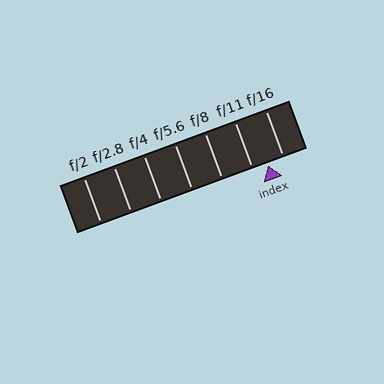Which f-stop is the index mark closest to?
The index mark is closest to f/11.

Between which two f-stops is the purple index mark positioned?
The index mark is between f/11 and f/16.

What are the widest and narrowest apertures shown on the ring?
The widest aperture shown is f/2 and the narrowest is f/16.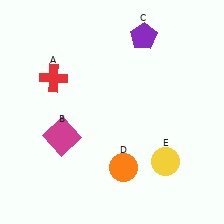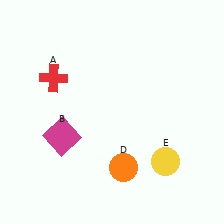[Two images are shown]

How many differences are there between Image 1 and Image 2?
There is 1 difference between the two images.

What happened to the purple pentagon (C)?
The purple pentagon (C) was removed in Image 2. It was in the top-right area of Image 1.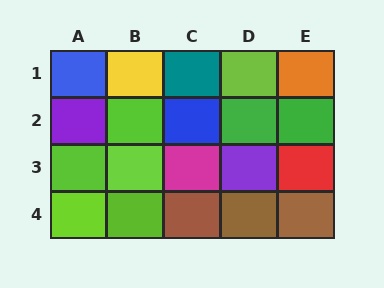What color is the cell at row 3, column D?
Purple.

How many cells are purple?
2 cells are purple.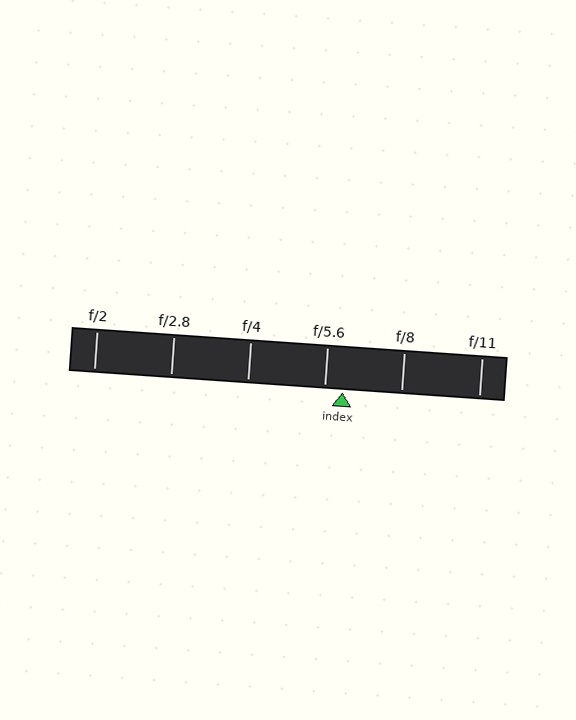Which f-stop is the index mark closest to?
The index mark is closest to f/5.6.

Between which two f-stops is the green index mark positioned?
The index mark is between f/5.6 and f/8.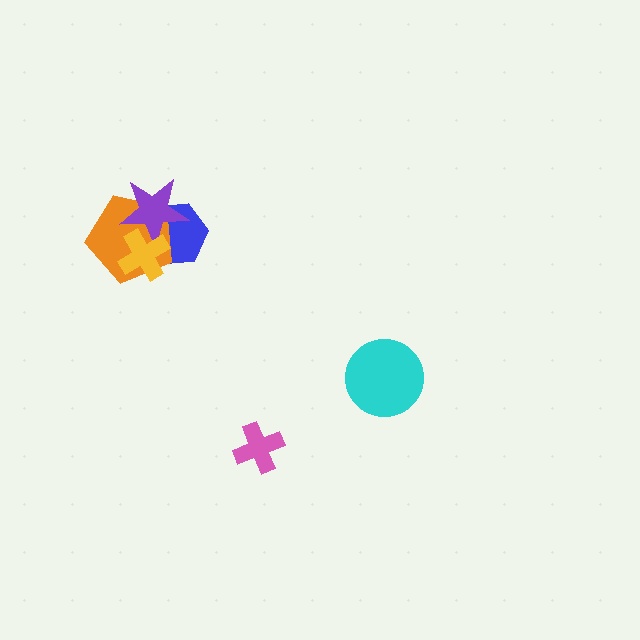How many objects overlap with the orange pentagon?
3 objects overlap with the orange pentagon.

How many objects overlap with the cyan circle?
0 objects overlap with the cyan circle.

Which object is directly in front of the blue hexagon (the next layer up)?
The orange pentagon is directly in front of the blue hexagon.